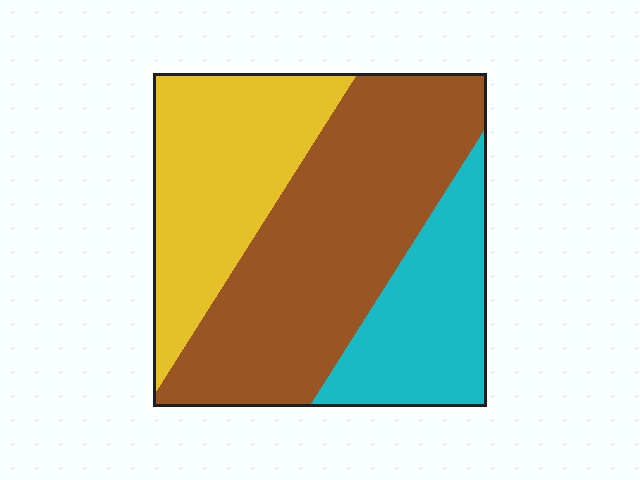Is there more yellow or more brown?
Brown.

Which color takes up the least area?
Cyan, at roughly 20%.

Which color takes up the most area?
Brown, at roughly 50%.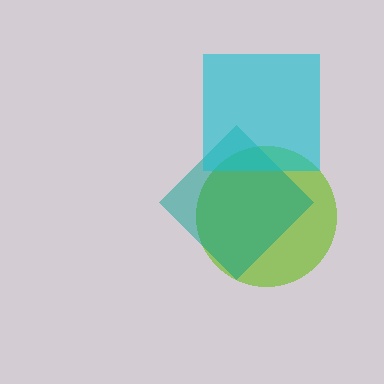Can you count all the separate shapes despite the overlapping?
Yes, there are 3 separate shapes.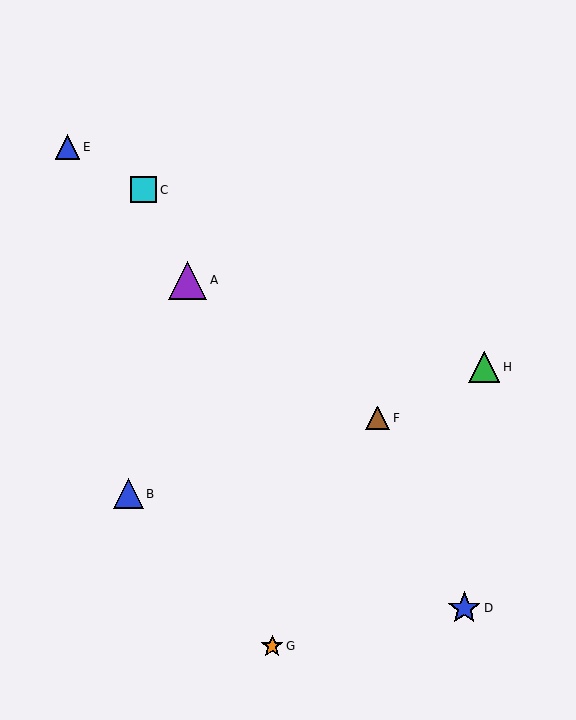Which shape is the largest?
The purple triangle (labeled A) is the largest.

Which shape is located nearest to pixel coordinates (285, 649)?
The orange star (labeled G) at (272, 646) is nearest to that location.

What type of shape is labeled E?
Shape E is a blue triangle.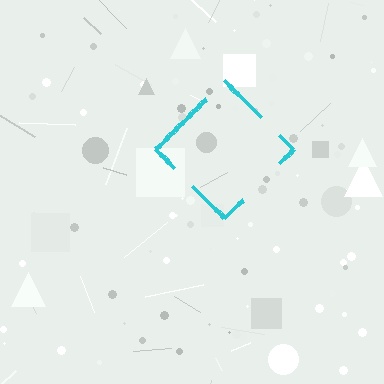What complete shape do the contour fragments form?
The contour fragments form a diamond.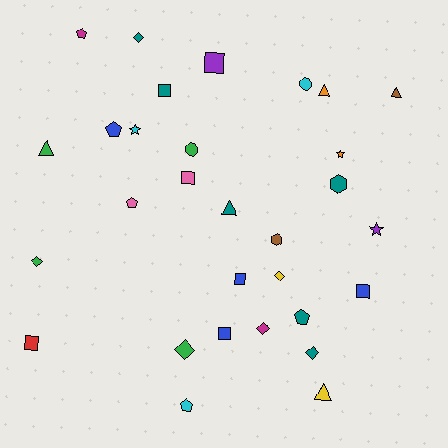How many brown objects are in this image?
There are 2 brown objects.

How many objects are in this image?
There are 30 objects.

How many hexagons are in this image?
There are 2 hexagons.